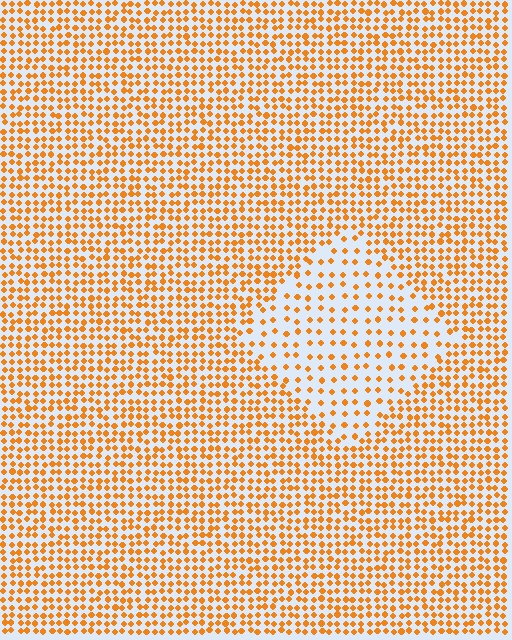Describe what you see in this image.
The image contains small orange elements arranged at two different densities. A diamond-shaped region is visible where the elements are less densely packed than the surrounding area.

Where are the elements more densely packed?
The elements are more densely packed outside the diamond boundary.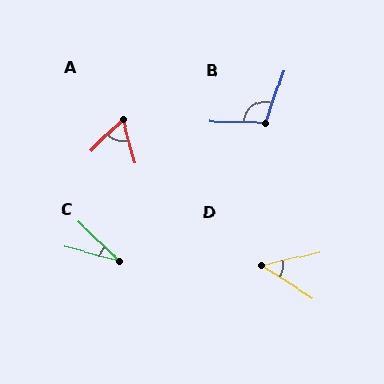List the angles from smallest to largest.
C (29°), D (46°), A (61°), B (107°).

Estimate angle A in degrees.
Approximately 61 degrees.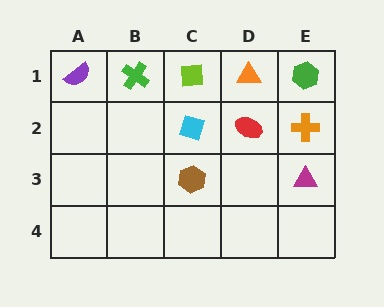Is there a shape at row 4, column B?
No, that cell is empty.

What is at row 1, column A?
A purple semicircle.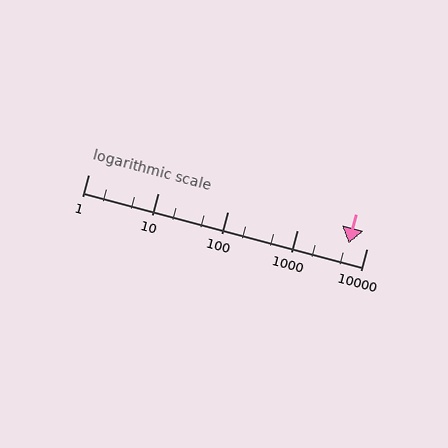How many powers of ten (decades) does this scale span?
The scale spans 4 decades, from 1 to 10000.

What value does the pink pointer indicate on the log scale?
The pointer indicates approximately 5500.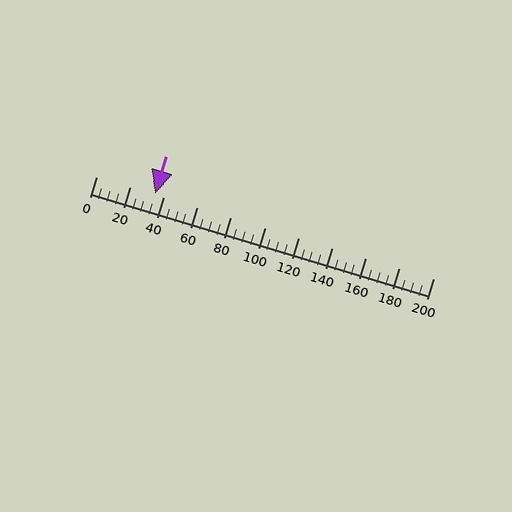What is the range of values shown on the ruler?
The ruler shows values from 0 to 200.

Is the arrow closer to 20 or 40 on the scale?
The arrow is closer to 40.